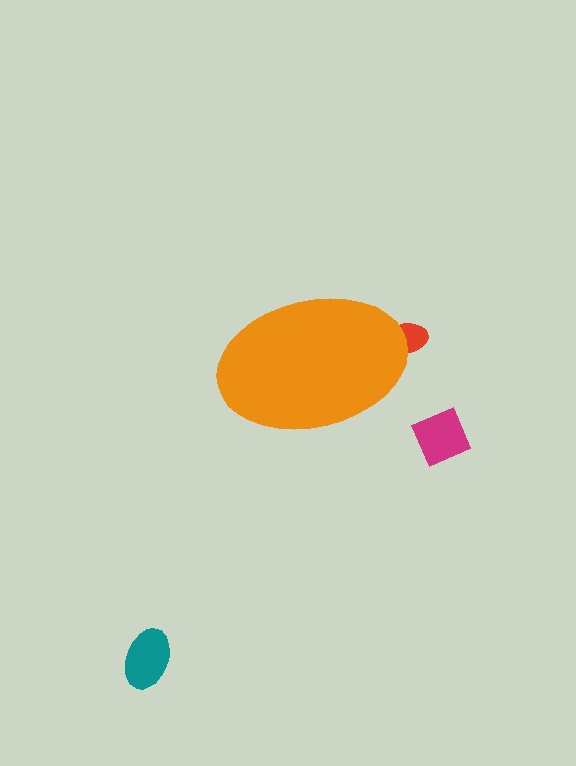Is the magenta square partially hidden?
No, the magenta square is fully visible.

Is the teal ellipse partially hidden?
No, the teal ellipse is fully visible.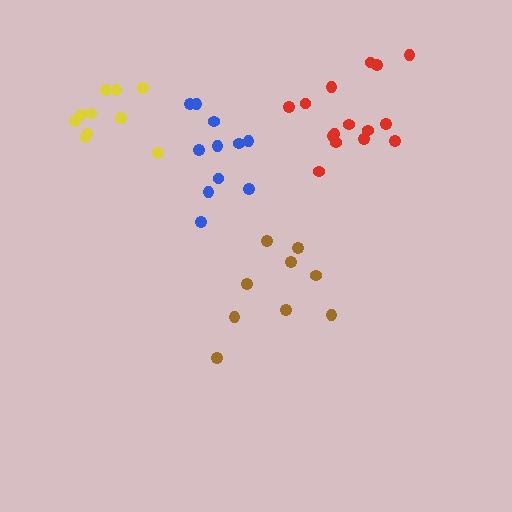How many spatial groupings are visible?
There are 4 spatial groupings.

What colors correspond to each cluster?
The clusters are colored: brown, yellow, blue, red.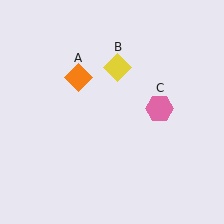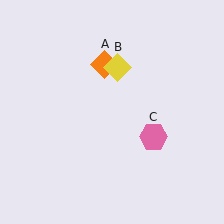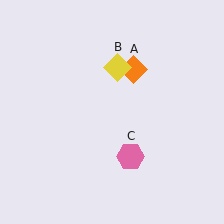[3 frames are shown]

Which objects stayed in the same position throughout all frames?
Yellow diamond (object B) remained stationary.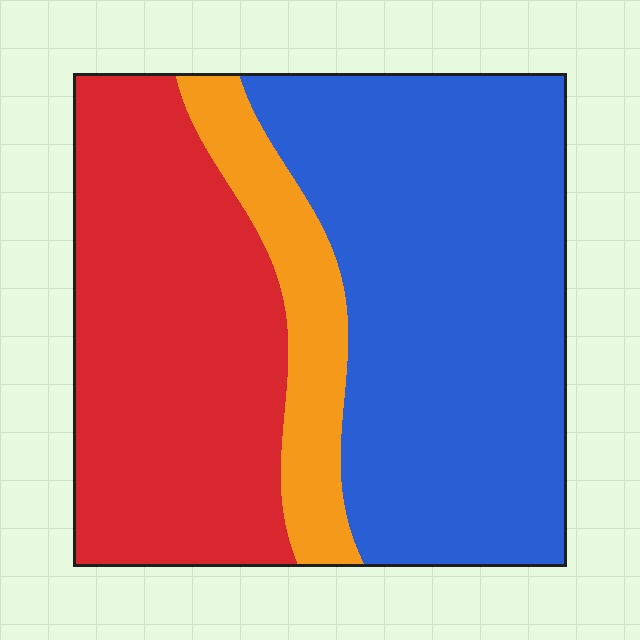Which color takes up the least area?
Orange, at roughly 15%.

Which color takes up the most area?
Blue, at roughly 50%.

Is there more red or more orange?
Red.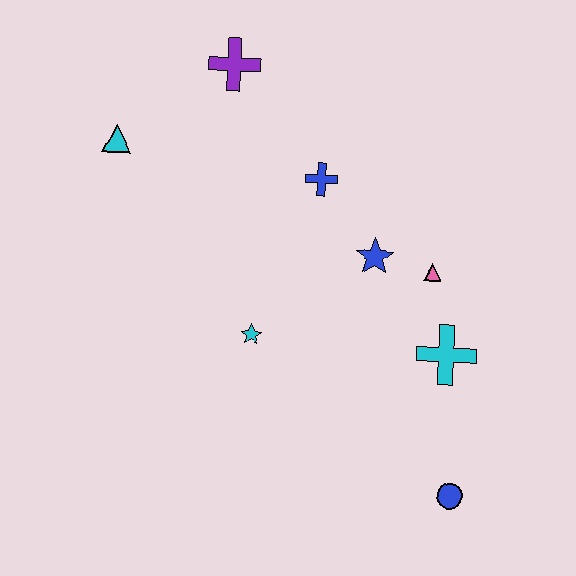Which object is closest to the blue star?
The pink triangle is closest to the blue star.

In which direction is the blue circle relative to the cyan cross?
The blue circle is below the cyan cross.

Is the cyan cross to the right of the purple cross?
Yes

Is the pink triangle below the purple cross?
Yes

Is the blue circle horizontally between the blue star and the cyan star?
No